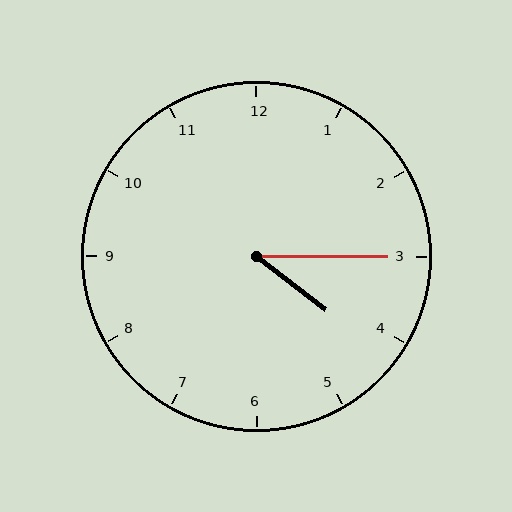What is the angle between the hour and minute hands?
Approximately 38 degrees.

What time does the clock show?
4:15.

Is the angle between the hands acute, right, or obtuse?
It is acute.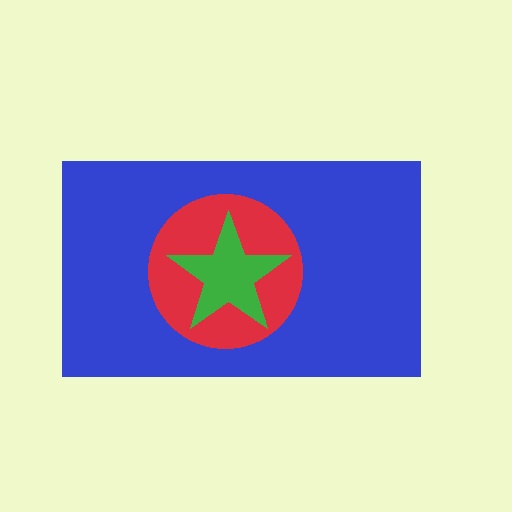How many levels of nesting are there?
3.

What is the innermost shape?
The green star.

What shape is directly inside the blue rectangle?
The red circle.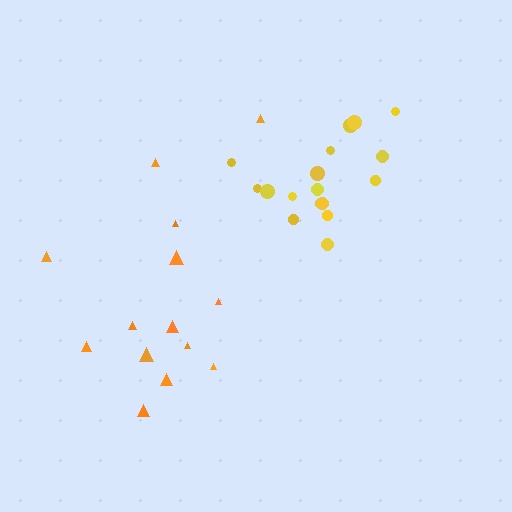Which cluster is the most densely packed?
Yellow.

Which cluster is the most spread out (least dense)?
Orange.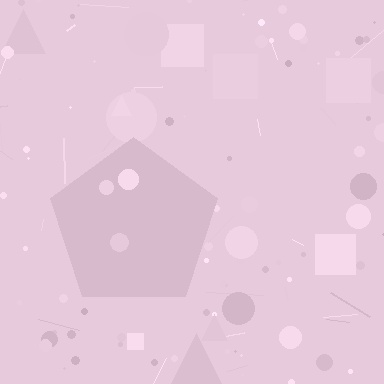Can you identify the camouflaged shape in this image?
The camouflaged shape is a pentagon.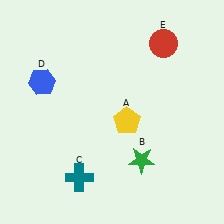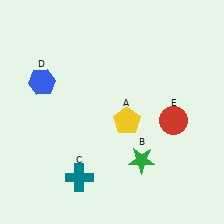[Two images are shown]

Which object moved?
The red circle (E) moved down.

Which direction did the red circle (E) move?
The red circle (E) moved down.